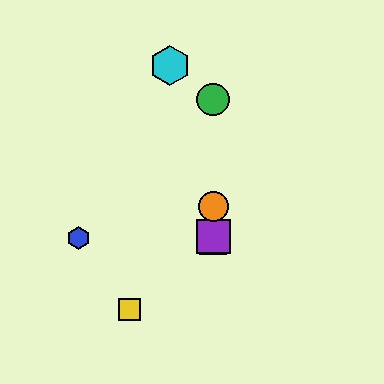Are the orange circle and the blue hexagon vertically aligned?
No, the orange circle is at x≈213 and the blue hexagon is at x≈78.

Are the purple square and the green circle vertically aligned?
Yes, both are at x≈213.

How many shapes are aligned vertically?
4 shapes (the red square, the green circle, the purple square, the orange circle) are aligned vertically.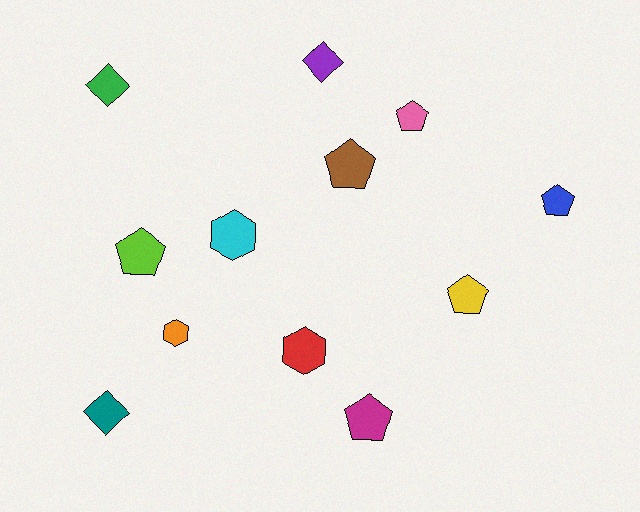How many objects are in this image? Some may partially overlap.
There are 12 objects.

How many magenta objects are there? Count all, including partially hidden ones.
There is 1 magenta object.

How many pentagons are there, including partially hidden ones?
There are 6 pentagons.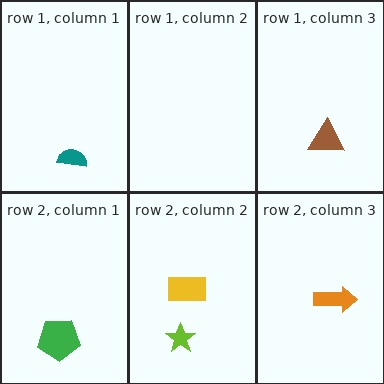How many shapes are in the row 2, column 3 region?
1.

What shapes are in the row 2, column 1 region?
The green pentagon.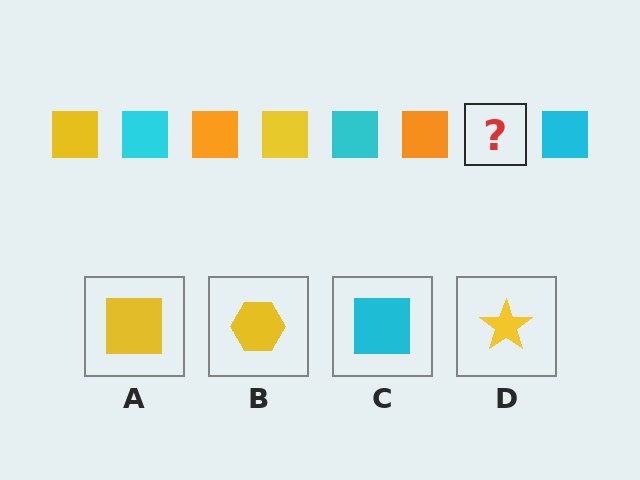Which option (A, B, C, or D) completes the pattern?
A.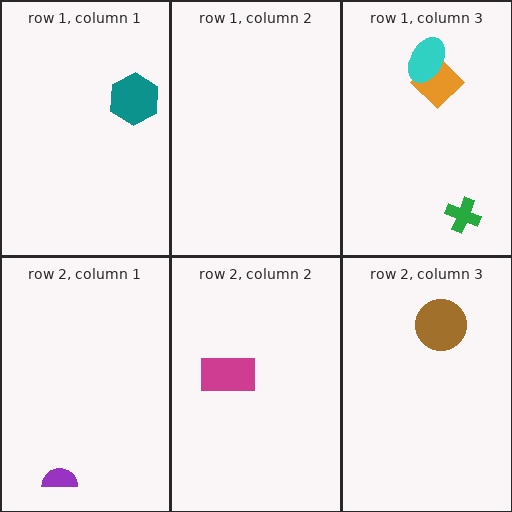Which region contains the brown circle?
The row 2, column 3 region.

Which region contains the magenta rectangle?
The row 2, column 2 region.